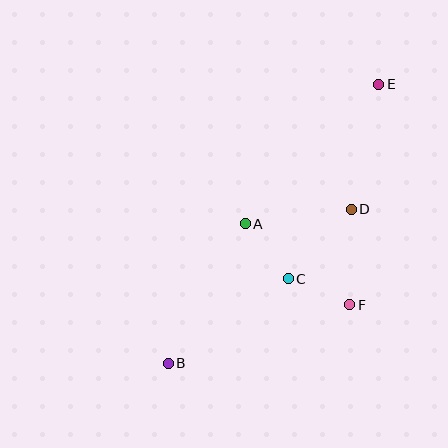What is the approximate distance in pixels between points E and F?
The distance between E and F is approximately 222 pixels.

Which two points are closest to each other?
Points C and F are closest to each other.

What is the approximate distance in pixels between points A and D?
The distance between A and D is approximately 107 pixels.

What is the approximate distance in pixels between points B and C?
The distance between B and C is approximately 147 pixels.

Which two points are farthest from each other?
Points B and E are farthest from each other.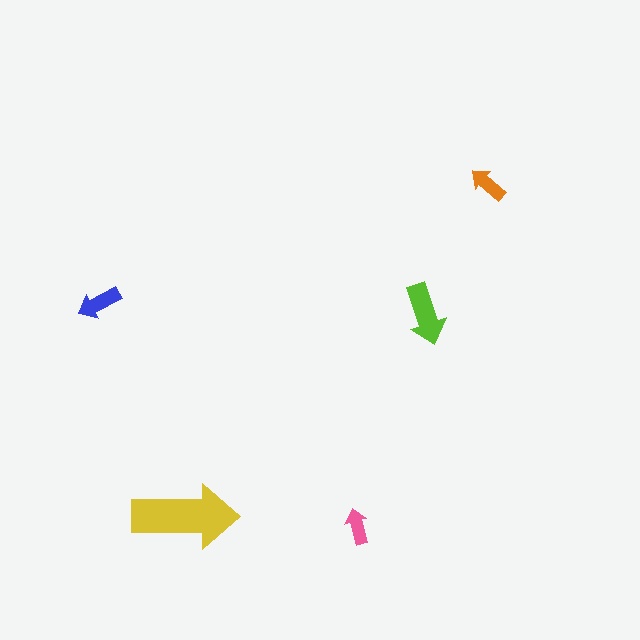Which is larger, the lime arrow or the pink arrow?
The lime one.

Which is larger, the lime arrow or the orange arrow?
The lime one.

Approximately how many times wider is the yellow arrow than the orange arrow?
About 2.5 times wider.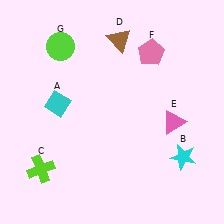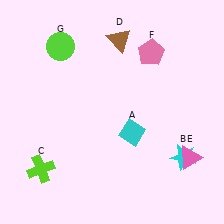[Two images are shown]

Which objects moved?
The objects that moved are: the cyan diamond (A), the pink triangle (E).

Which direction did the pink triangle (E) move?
The pink triangle (E) moved down.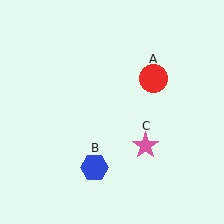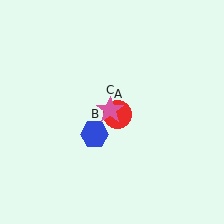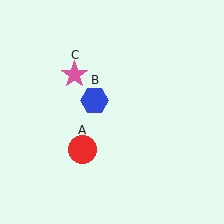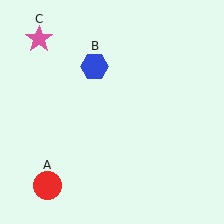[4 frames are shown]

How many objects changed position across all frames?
3 objects changed position: red circle (object A), blue hexagon (object B), pink star (object C).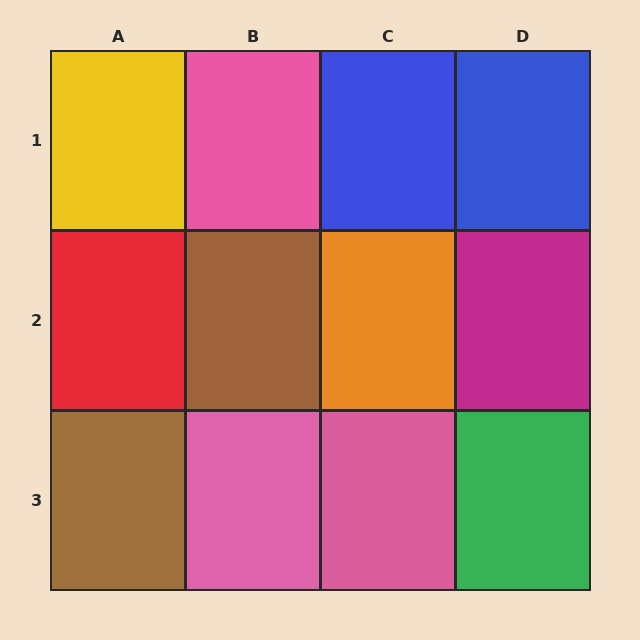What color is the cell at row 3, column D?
Green.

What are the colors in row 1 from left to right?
Yellow, pink, blue, blue.